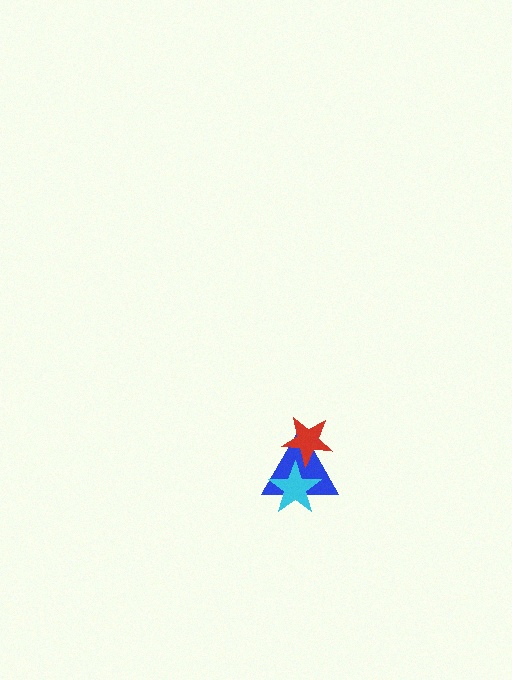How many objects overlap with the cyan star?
2 objects overlap with the cyan star.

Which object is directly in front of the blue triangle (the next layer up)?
The red star is directly in front of the blue triangle.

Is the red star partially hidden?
Yes, it is partially covered by another shape.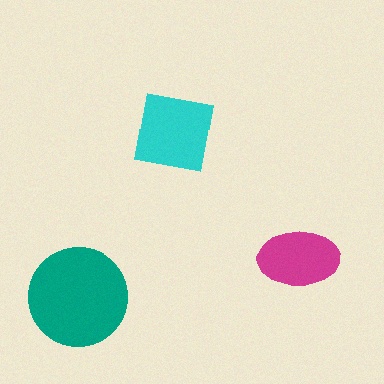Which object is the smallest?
The magenta ellipse.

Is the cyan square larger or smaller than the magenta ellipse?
Larger.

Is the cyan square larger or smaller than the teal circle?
Smaller.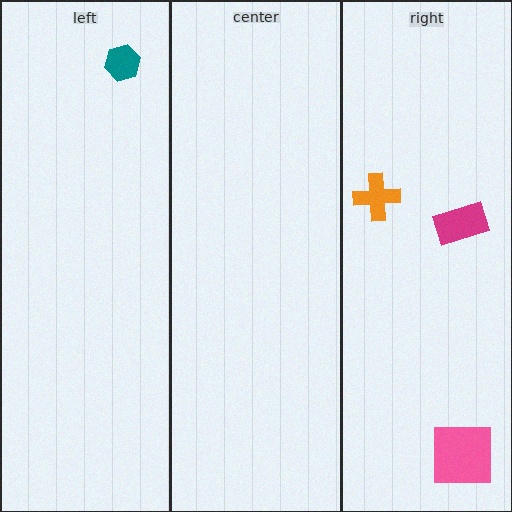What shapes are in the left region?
The teal hexagon.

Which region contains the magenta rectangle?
The right region.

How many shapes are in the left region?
1.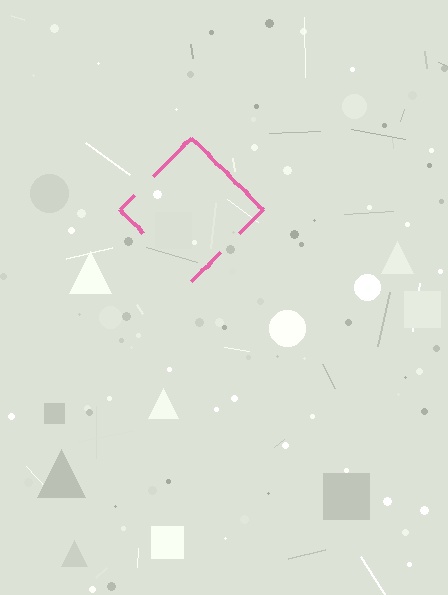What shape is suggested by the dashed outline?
The dashed outline suggests a diamond.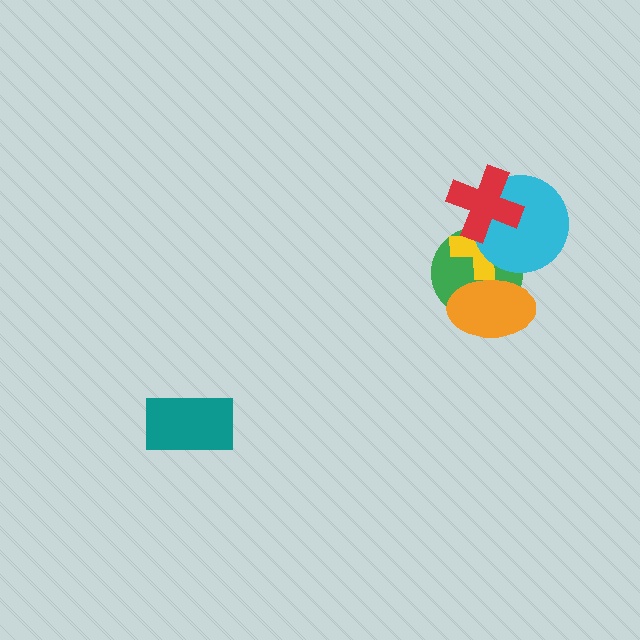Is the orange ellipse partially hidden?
Yes, it is partially covered by another shape.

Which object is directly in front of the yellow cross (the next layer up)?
The cyan circle is directly in front of the yellow cross.